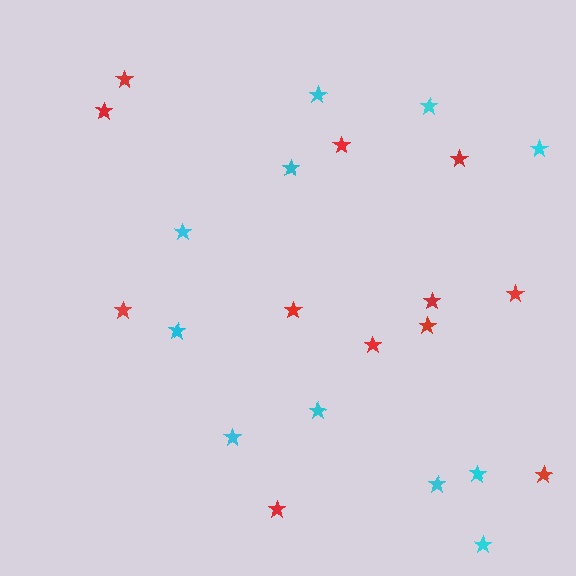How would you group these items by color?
There are 2 groups: one group of red stars (12) and one group of cyan stars (11).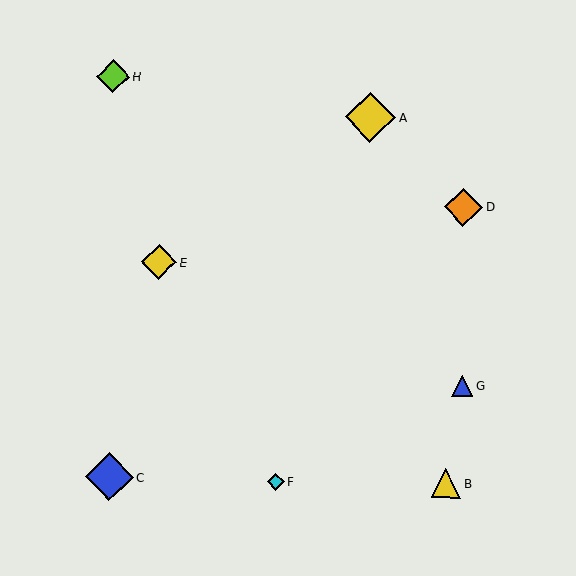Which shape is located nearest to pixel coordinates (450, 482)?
The yellow triangle (labeled B) at (446, 484) is nearest to that location.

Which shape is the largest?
The yellow diamond (labeled A) is the largest.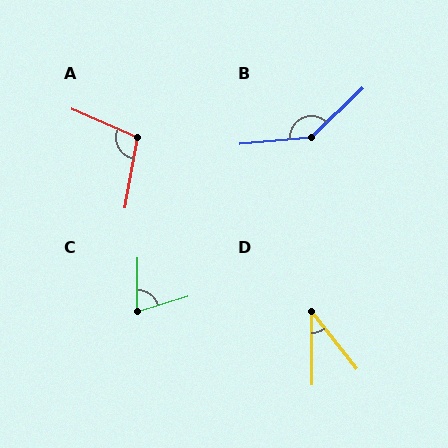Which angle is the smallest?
D, at approximately 38 degrees.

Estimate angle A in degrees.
Approximately 104 degrees.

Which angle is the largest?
B, at approximately 141 degrees.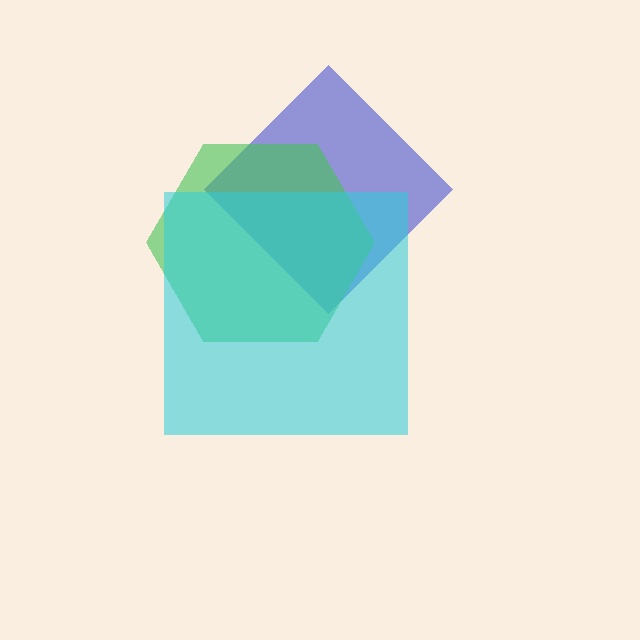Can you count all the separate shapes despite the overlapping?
Yes, there are 3 separate shapes.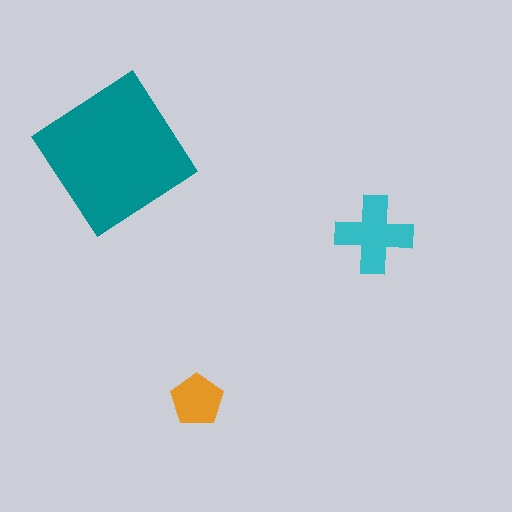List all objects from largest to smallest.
The teal diamond, the cyan cross, the orange pentagon.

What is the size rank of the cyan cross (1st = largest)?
2nd.